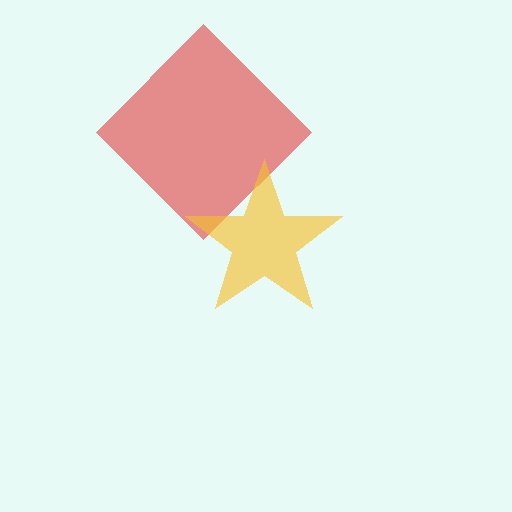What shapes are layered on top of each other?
The layered shapes are: a red diamond, a yellow star.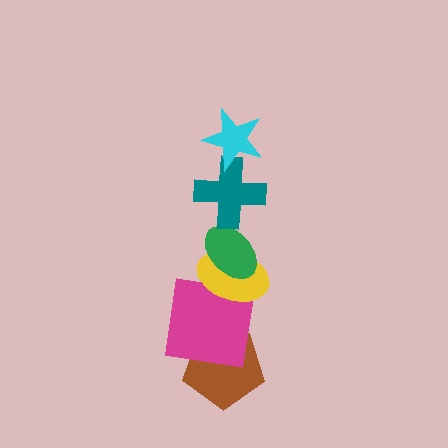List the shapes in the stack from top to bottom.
From top to bottom: the cyan star, the teal cross, the green ellipse, the yellow ellipse, the magenta square, the brown pentagon.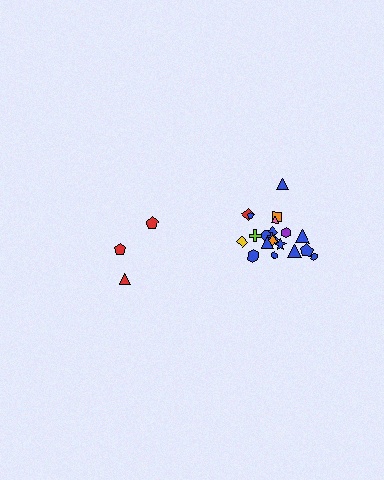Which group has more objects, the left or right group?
The right group.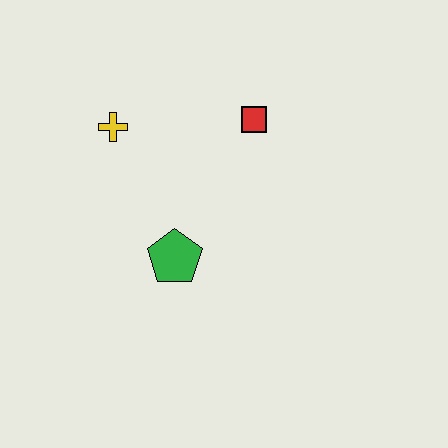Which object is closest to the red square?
The yellow cross is closest to the red square.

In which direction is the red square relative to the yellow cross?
The red square is to the right of the yellow cross.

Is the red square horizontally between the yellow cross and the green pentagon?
No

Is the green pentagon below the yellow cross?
Yes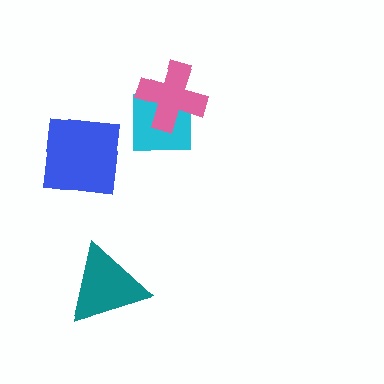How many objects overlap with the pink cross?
1 object overlaps with the pink cross.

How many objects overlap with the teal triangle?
0 objects overlap with the teal triangle.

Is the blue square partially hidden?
No, no other shape covers it.